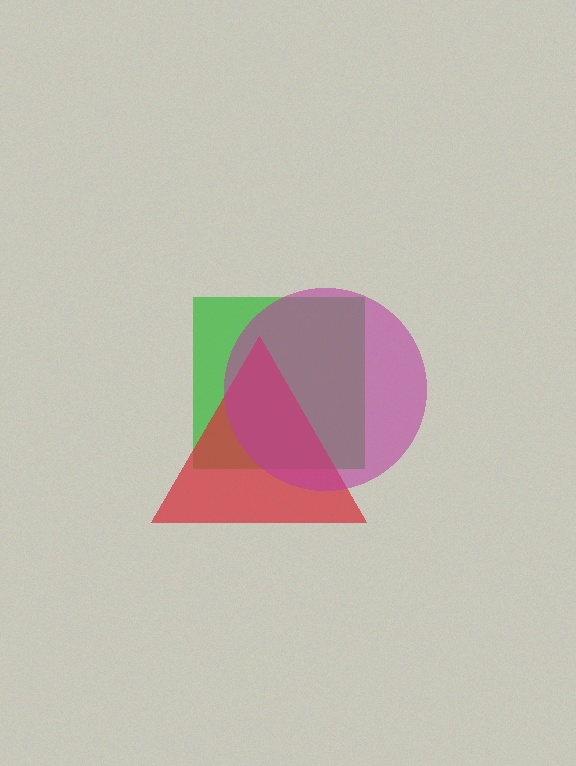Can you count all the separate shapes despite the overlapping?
Yes, there are 3 separate shapes.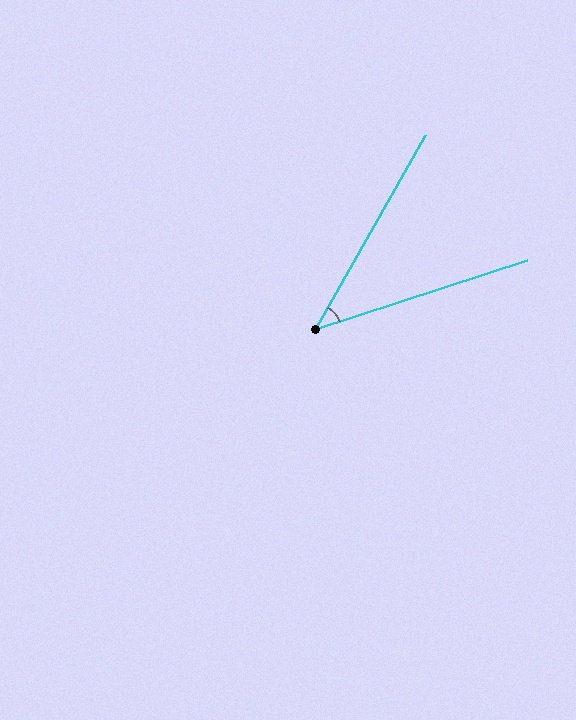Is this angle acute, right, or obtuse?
It is acute.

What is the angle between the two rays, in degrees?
Approximately 42 degrees.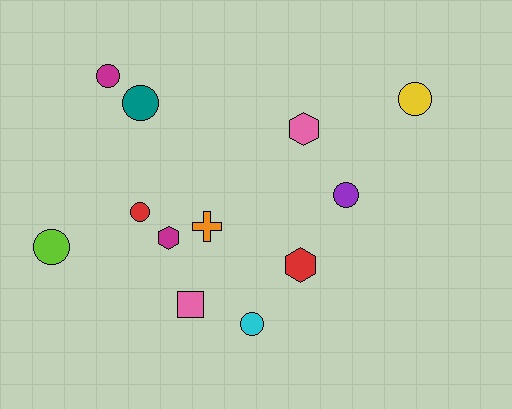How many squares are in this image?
There is 1 square.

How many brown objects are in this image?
There are no brown objects.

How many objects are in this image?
There are 12 objects.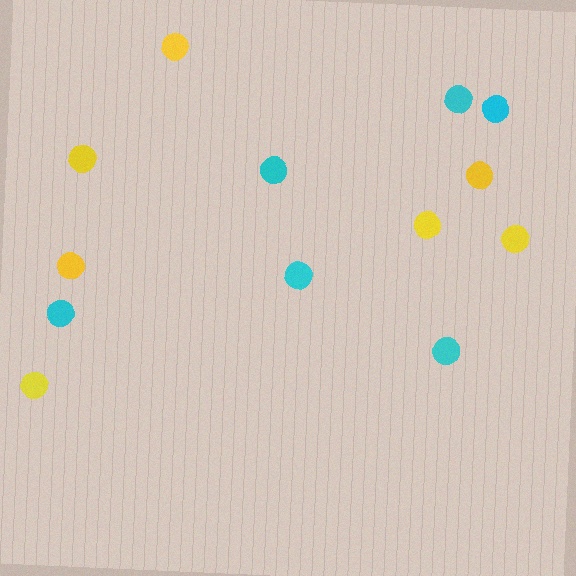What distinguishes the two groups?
There are 2 groups: one group of yellow circles (7) and one group of cyan circles (6).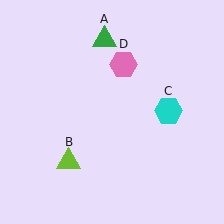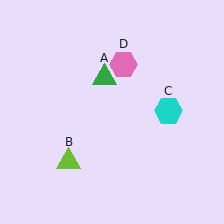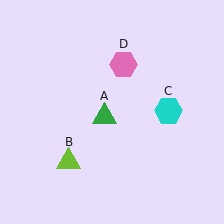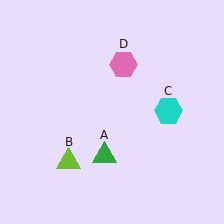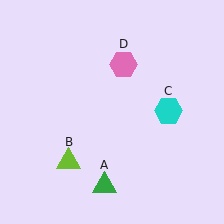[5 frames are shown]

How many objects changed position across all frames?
1 object changed position: green triangle (object A).